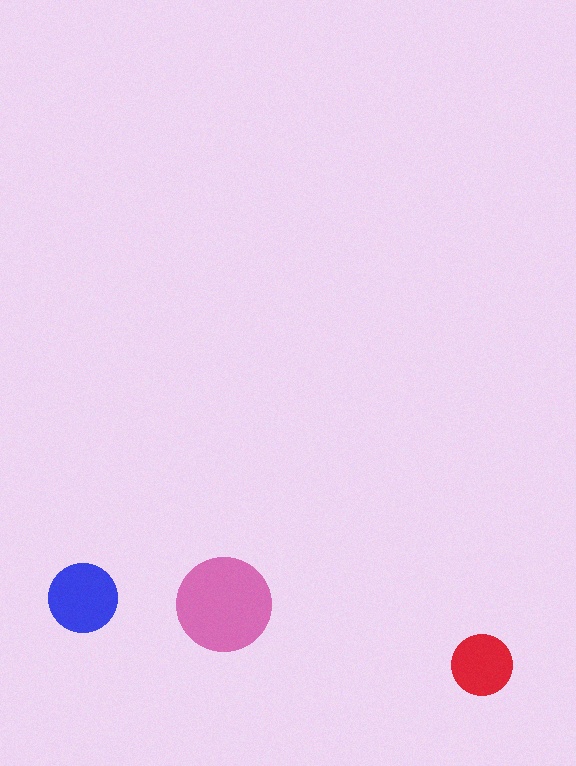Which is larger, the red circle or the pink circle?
The pink one.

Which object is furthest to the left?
The blue circle is leftmost.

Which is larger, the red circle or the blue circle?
The blue one.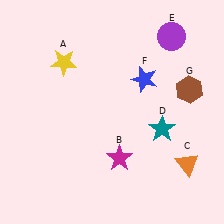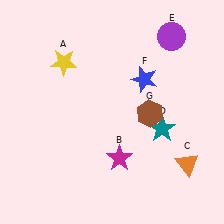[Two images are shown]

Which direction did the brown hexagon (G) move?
The brown hexagon (G) moved left.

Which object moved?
The brown hexagon (G) moved left.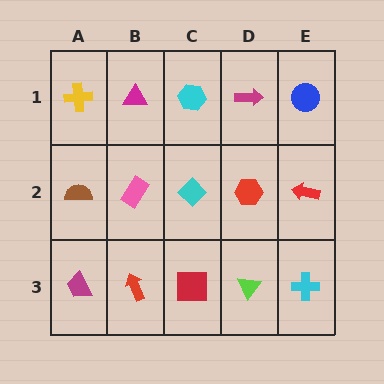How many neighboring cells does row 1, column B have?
3.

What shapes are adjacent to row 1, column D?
A red hexagon (row 2, column D), a cyan hexagon (row 1, column C), a blue circle (row 1, column E).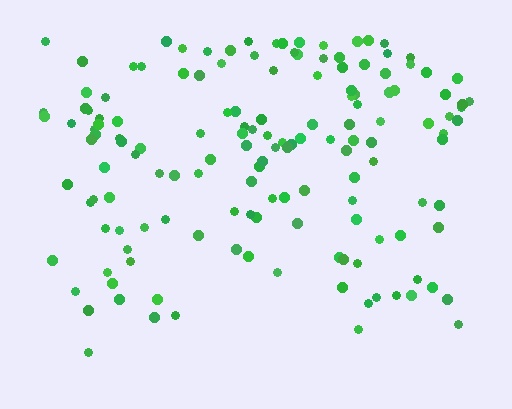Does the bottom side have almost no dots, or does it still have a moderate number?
Still a moderate number, just noticeably fewer than the top.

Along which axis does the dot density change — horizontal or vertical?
Vertical.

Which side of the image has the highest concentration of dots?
The top.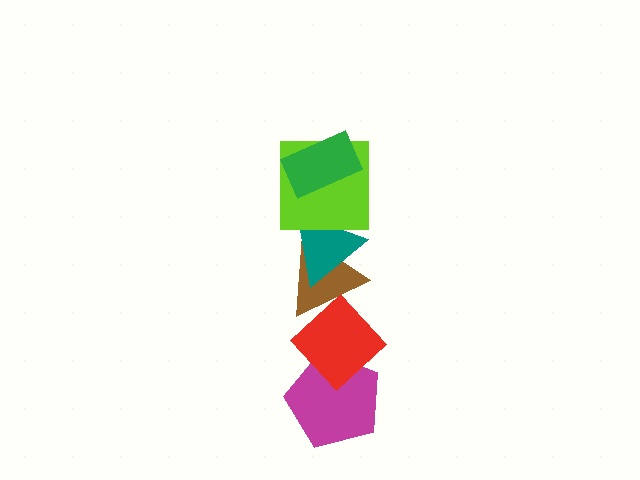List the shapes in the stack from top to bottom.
From top to bottom: the green rectangle, the lime square, the teal triangle, the brown triangle, the red diamond, the magenta pentagon.